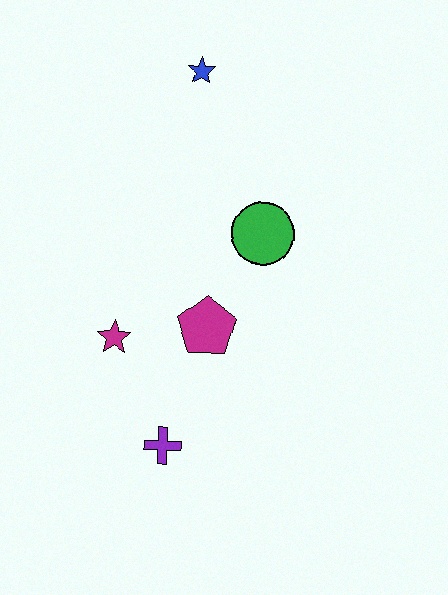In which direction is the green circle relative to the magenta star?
The green circle is to the right of the magenta star.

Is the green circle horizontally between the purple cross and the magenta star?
No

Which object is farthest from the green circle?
The purple cross is farthest from the green circle.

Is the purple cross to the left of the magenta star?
No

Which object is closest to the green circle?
The magenta pentagon is closest to the green circle.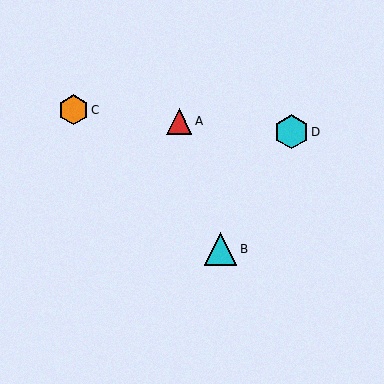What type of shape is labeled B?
Shape B is a cyan triangle.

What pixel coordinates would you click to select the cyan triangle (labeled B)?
Click at (220, 249) to select the cyan triangle B.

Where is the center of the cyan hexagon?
The center of the cyan hexagon is at (291, 132).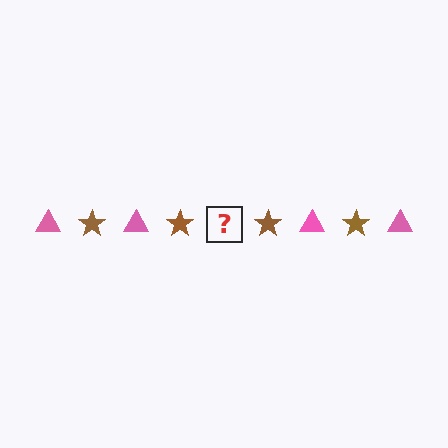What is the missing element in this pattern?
The missing element is a pink triangle.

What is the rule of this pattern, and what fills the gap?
The rule is that the pattern alternates between pink triangle and brown star. The gap should be filled with a pink triangle.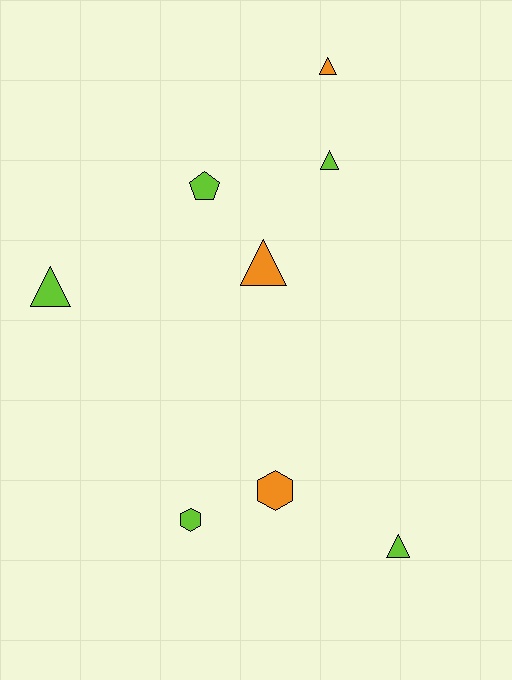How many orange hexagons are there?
There is 1 orange hexagon.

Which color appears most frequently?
Lime, with 5 objects.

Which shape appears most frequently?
Triangle, with 5 objects.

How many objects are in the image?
There are 8 objects.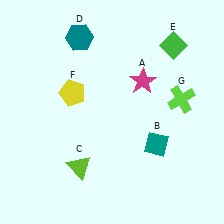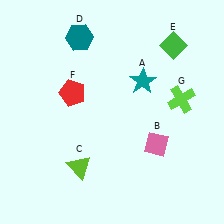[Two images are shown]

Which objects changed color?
A changed from magenta to teal. B changed from teal to pink. F changed from yellow to red.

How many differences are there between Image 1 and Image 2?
There are 3 differences between the two images.